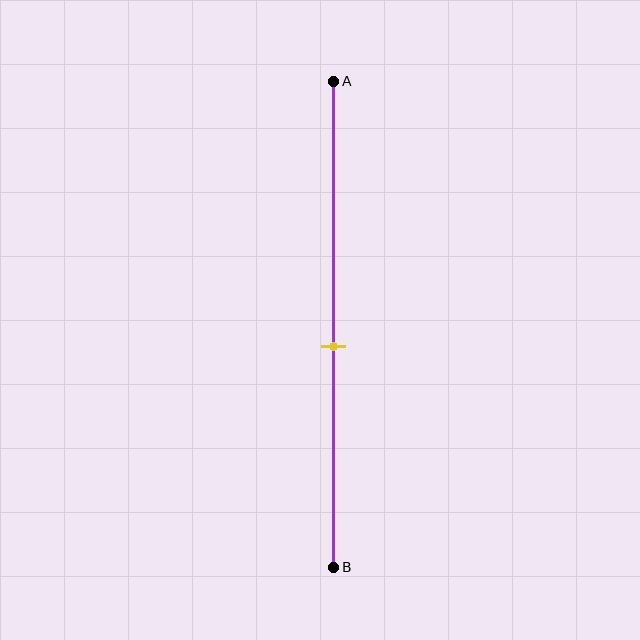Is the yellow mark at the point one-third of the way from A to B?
No, the mark is at about 55% from A, not at the 33% one-third point.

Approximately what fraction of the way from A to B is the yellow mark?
The yellow mark is approximately 55% of the way from A to B.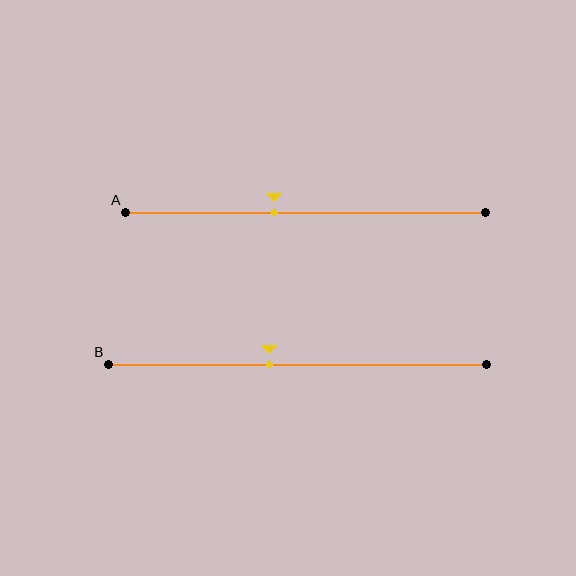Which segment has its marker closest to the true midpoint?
Segment B has its marker closest to the true midpoint.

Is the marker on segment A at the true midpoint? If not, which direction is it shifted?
No, the marker on segment A is shifted to the left by about 9% of the segment length.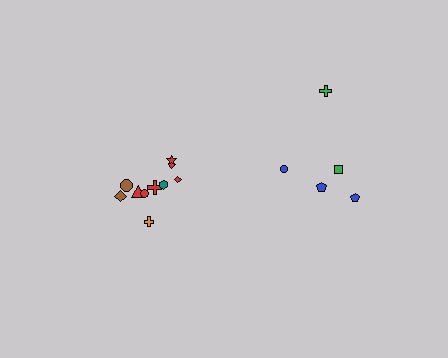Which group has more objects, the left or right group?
The left group.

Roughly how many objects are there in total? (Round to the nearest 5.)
Roughly 15 objects in total.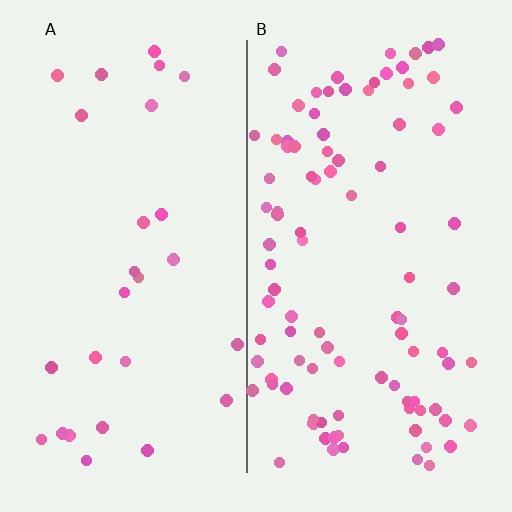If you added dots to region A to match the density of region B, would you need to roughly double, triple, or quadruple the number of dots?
Approximately triple.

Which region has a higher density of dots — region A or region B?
B (the right).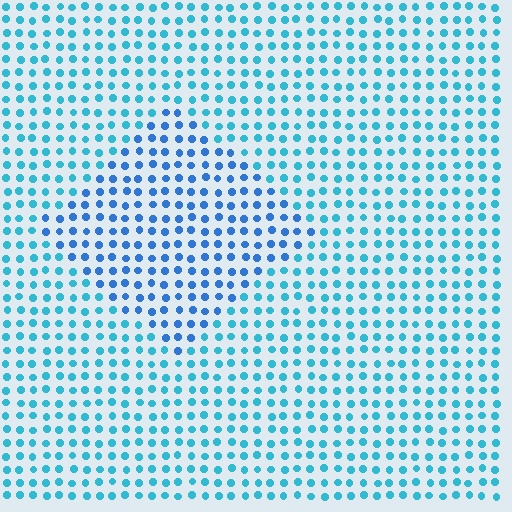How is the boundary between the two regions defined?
The boundary is defined purely by a slight shift in hue (about 26 degrees). Spacing, size, and orientation are identical on both sides.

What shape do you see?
I see a diamond.